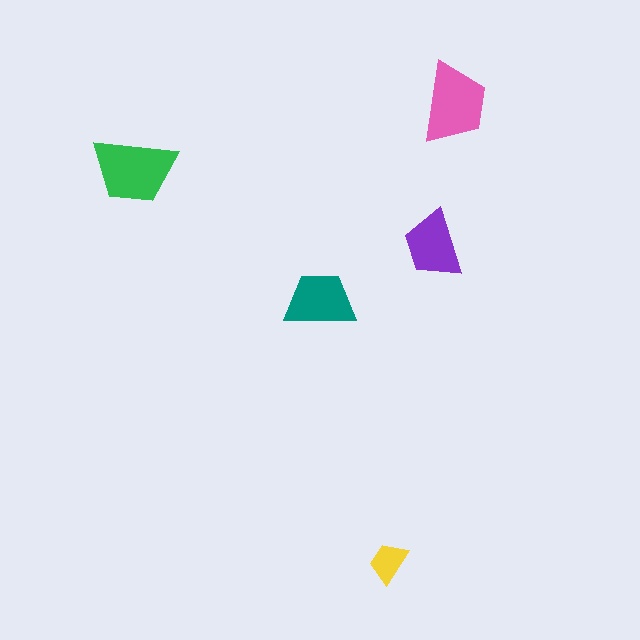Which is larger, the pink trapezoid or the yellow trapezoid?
The pink one.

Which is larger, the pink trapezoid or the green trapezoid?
The green one.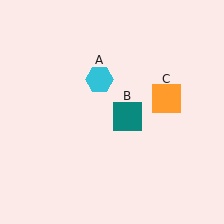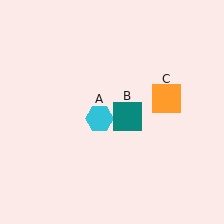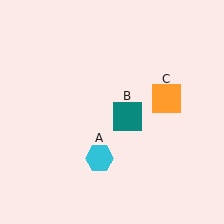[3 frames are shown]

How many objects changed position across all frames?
1 object changed position: cyan hexagon (object A).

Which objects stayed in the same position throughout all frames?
Teal square (object B) and orange square (object C) remained stationary.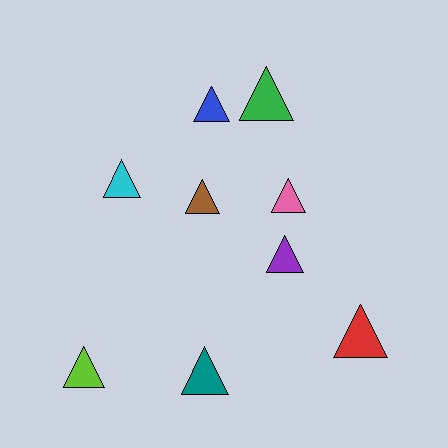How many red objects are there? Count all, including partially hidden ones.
There is 1 red object.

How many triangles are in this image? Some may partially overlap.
There are 9 triangles.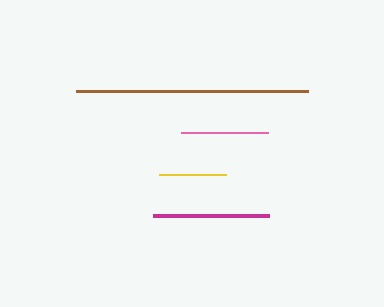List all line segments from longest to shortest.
From longest to shortest: brown, magenta, pink, yellow.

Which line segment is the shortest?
The yellow line is the shortest at approximately 67 pixels.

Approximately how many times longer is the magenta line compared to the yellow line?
The magenta line is approximately 1.7 times the length of the yellow line.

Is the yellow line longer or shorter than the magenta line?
The magenta line is longer than the yellow line.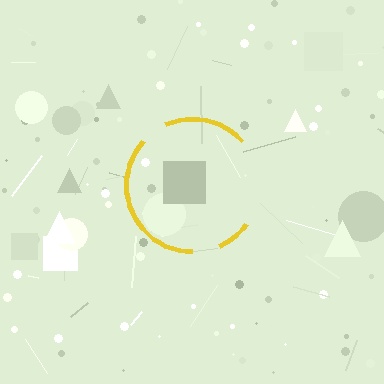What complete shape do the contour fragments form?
The contour fragments form a circle.